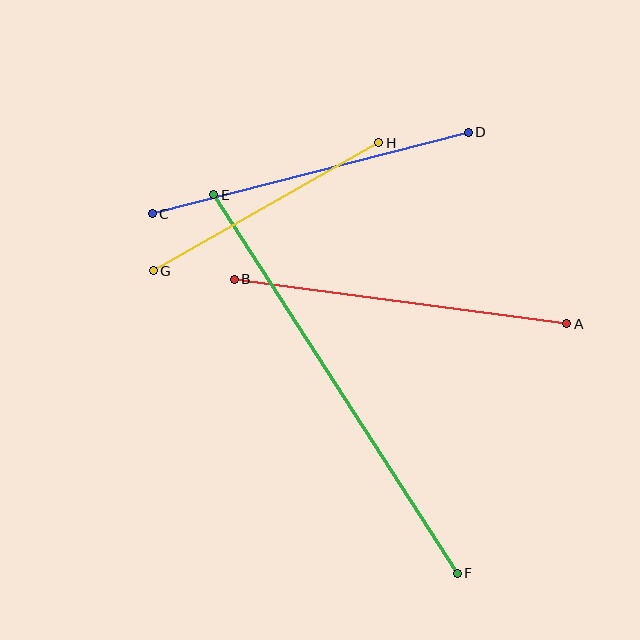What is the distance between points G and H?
The distance is approximately 259 pixels.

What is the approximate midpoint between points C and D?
The midpoint is at approximately (310, 173) pixels.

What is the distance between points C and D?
The distance is approximately 326 pixels.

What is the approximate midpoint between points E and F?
The midpoint is at approximately (336, 384) pixels.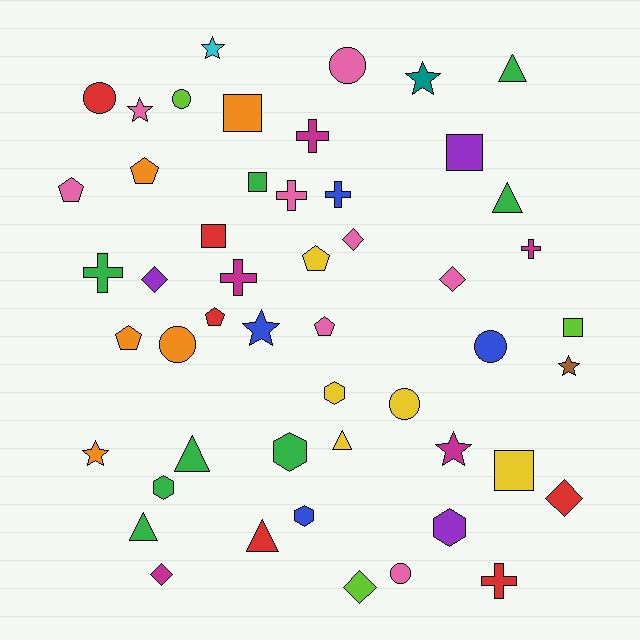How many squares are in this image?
There are 6 squares.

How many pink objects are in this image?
There are 8 pink objects.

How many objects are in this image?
There are 50 objects.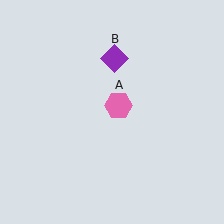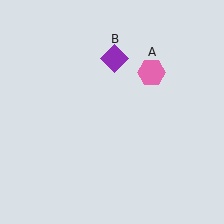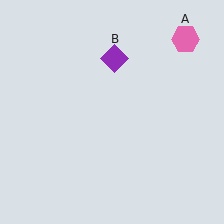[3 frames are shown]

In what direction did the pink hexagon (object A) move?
The pink hexagon (object A) moved up and to the right.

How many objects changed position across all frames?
1 object changed position: pink hexagon (object A).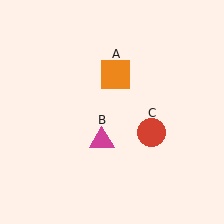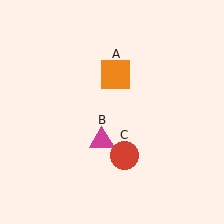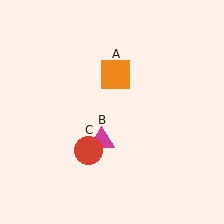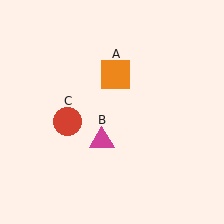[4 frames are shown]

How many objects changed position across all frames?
1 object changed position: red circle (object C).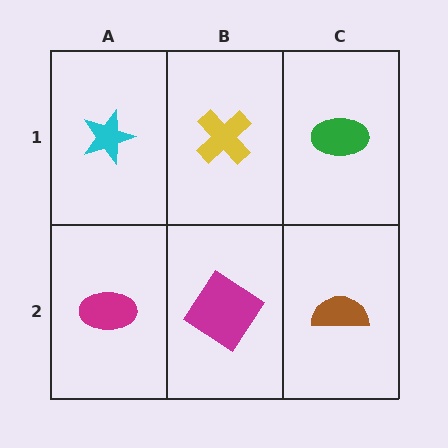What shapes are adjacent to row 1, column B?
A magenta diamond (row 2, column B), a cyan star (row 1, column A), a green ellipse (row 1, column C).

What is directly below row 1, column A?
A magenta ellipse.